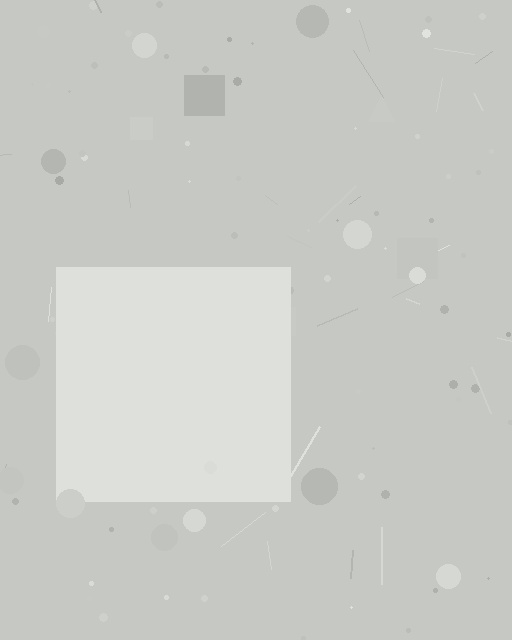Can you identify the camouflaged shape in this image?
The camouflaged shape is a square.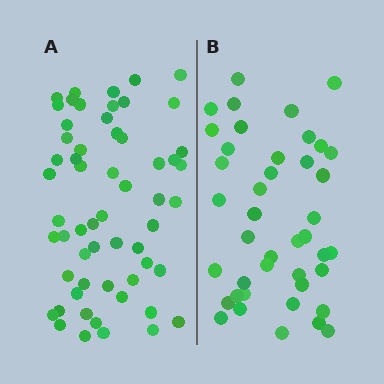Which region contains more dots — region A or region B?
Region A (the left region) has more dots.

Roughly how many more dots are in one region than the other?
Region A has approximately 15 more dots than region B.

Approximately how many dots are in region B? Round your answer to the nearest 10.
About 40 dots. (The exact count is 42, which rounds to 40.)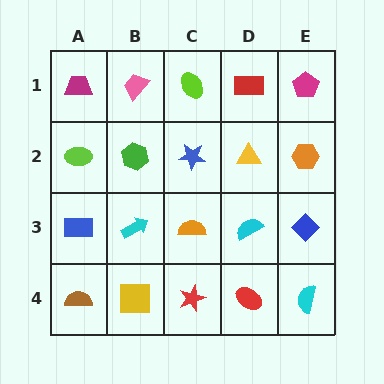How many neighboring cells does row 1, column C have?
3.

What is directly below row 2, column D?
A cyan semicircle.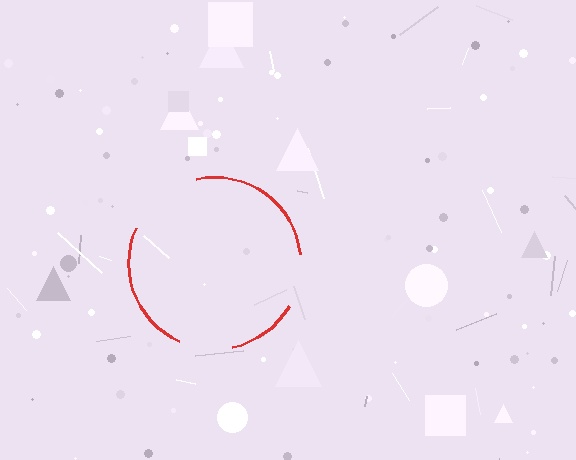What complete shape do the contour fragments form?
The contour fragments form a circle.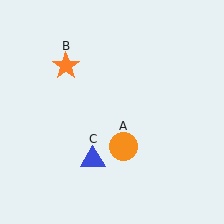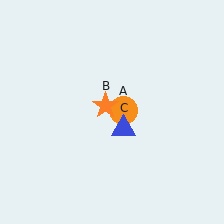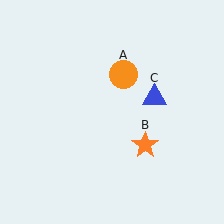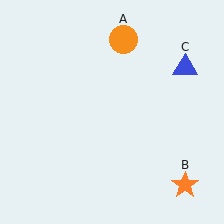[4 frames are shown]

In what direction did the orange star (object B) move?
The orange star (object B) moved down and to the right.